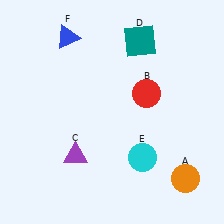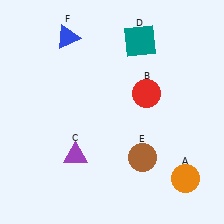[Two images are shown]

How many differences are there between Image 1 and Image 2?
There is 1 difference between the two images.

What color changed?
The circle (E) changed from cyan in Image 1 to brown in Image 2.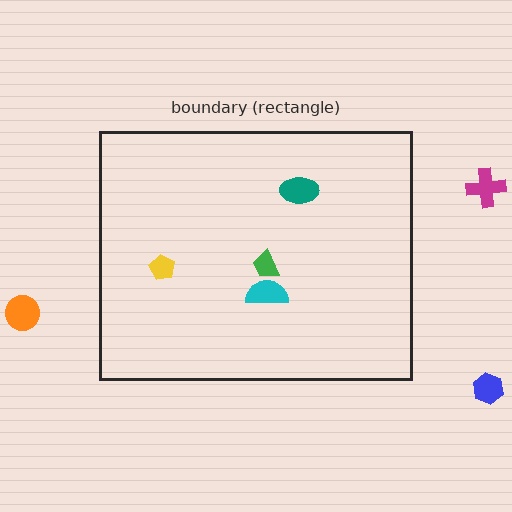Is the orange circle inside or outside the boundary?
Outside.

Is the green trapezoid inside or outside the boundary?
Inside.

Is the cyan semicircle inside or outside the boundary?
Inside.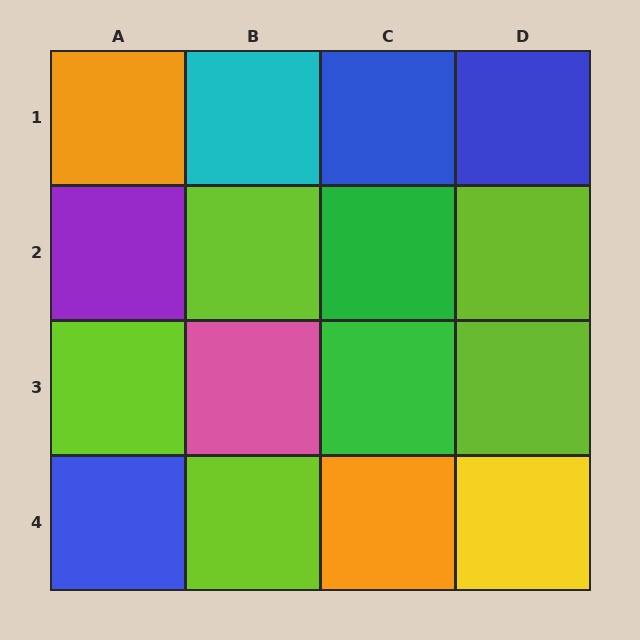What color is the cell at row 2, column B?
Lime.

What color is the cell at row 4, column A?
Blue.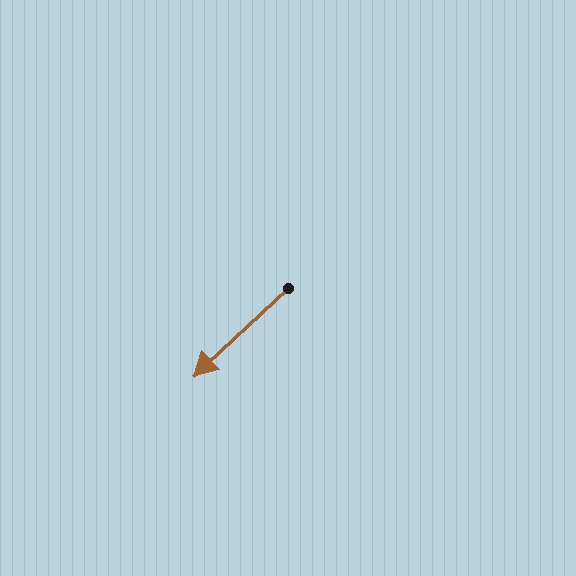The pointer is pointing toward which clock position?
Roughly 8 o'clock.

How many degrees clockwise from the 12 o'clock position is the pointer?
Approximately 227 degrees.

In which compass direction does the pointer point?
Southwest.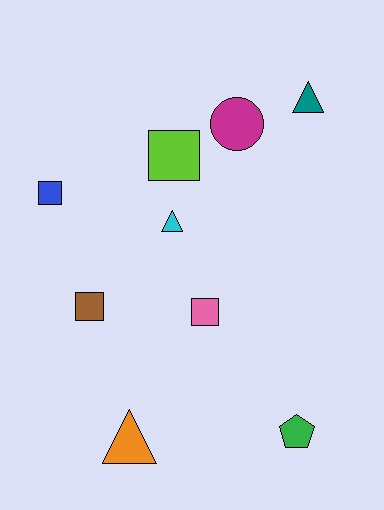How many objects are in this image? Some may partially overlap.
There are 9 objects.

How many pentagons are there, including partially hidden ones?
There is 1 pentagon.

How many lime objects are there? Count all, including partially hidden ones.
There is 1 lime object.